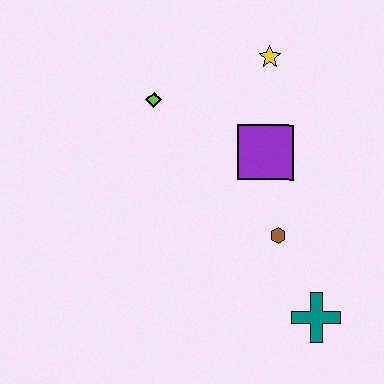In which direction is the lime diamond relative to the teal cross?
The lime diamond is above the teal cross.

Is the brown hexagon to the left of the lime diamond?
No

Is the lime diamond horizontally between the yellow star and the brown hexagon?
No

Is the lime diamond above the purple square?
Yes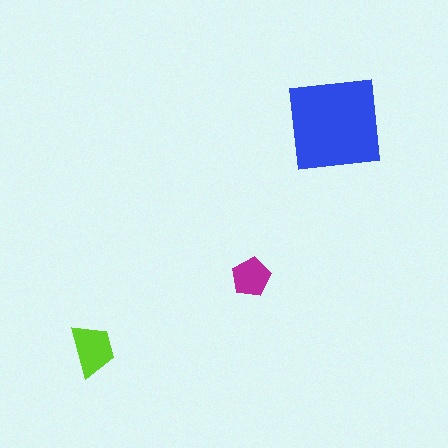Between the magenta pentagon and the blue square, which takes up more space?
The blue square.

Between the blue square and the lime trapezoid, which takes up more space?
The blue square.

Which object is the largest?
The blue square.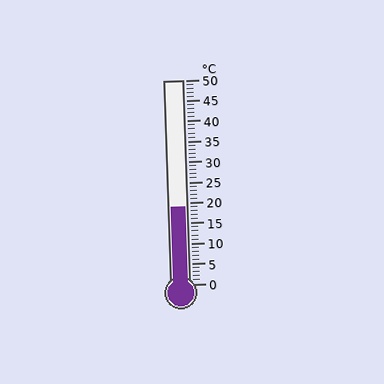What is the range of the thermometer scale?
The thermometer scale ranges from 0°C to 50°C.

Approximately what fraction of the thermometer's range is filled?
The thermometer is filled to approximately 40% of its range.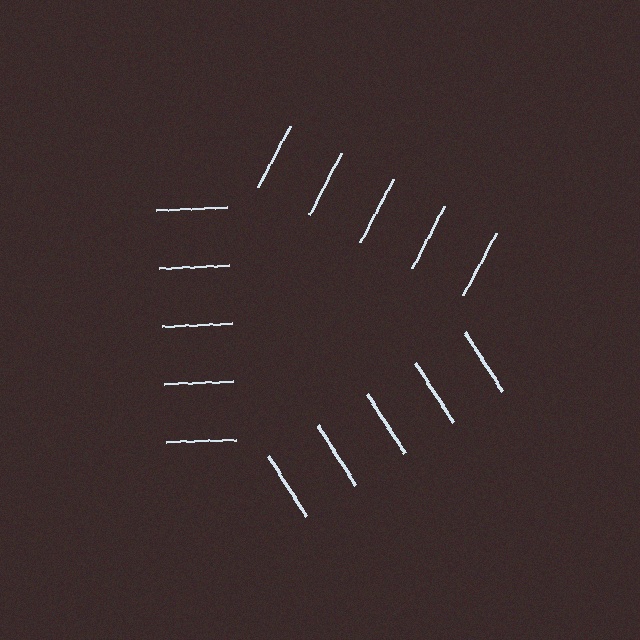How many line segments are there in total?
15 — 5 along each of the 3 edges.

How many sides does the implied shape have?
3 sides — the line-ends trace a triangle.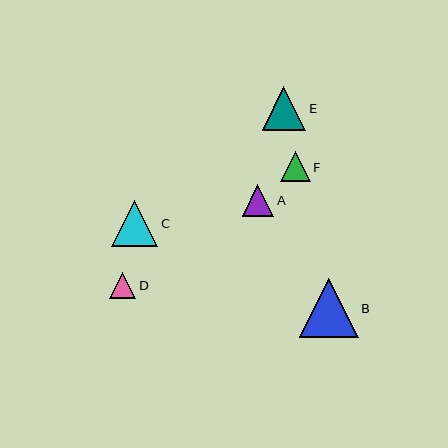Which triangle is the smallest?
Triangle D is the smallest with a size of approximately 26 pixels.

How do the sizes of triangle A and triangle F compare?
Triangle A and triangle F are approximately the same size.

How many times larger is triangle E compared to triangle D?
Triangle E is approximately 1.7 times the size of triangle D.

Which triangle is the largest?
Triangle B is the largest with a size of approximately 59 pixels.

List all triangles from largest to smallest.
From largest to smallest: B, C, E, A, F, D.